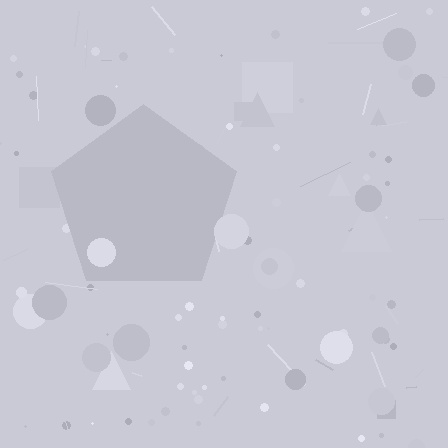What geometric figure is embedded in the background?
A pentagon is embedded in the background.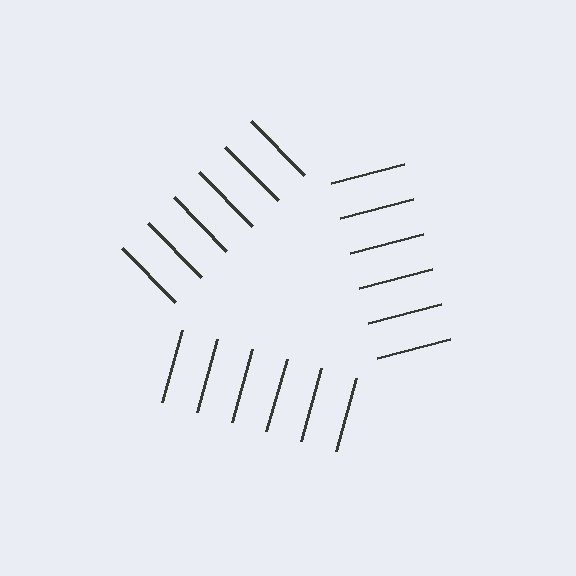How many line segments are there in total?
18 — 6 along each of the 3 edges.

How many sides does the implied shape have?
3 sides — the line-ends trace a triangle.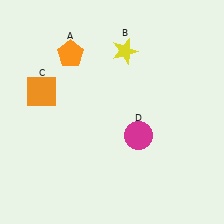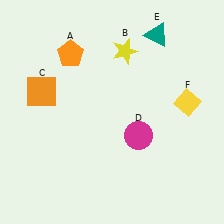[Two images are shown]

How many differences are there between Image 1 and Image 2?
There are 2 differences between the two images.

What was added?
A teal triangle (E), a yellow diamond (F) were added in Image 2.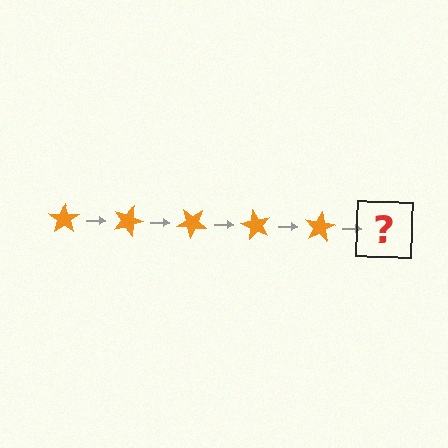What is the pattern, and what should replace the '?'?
The pattern is that the star rotates 20 degrees each step. The '?' should be an orange star rotated 100 degrees.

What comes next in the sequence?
The next element should be an orange star rotated 100 degrees.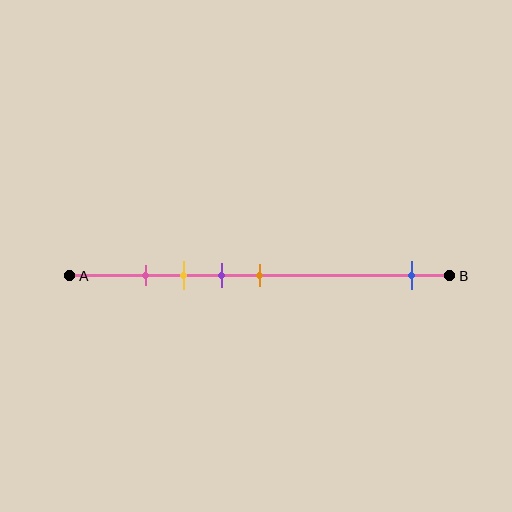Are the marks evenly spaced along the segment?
No, the marks are not evenly spaced.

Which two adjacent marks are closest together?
The pink and yellow marks are the closest adjacent pair.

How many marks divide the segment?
There are 5 marks dividing the segment.